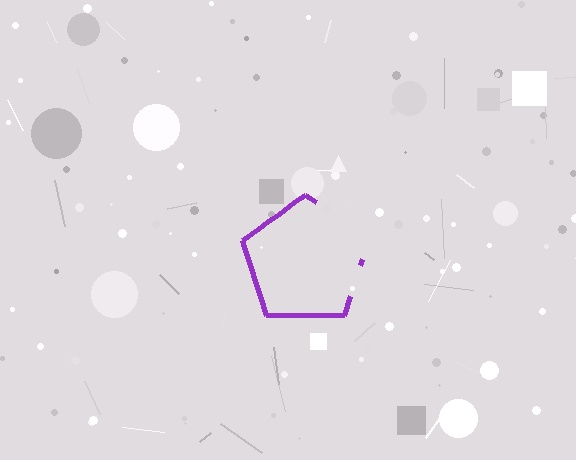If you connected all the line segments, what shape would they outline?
They would outline a pentagon.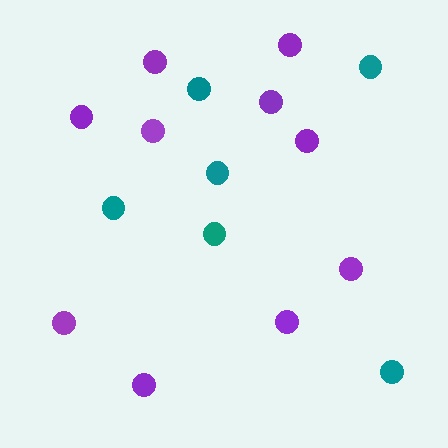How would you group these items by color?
There are 2 groups: one group of teal circles (6) and one group of purple circles (10).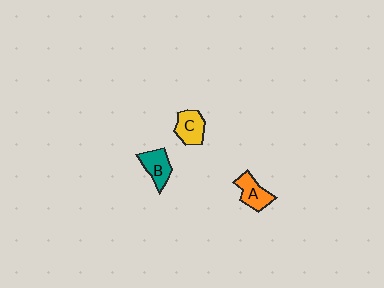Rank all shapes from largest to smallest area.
From largest to smallest: C (yellow), B (teal), A (orange).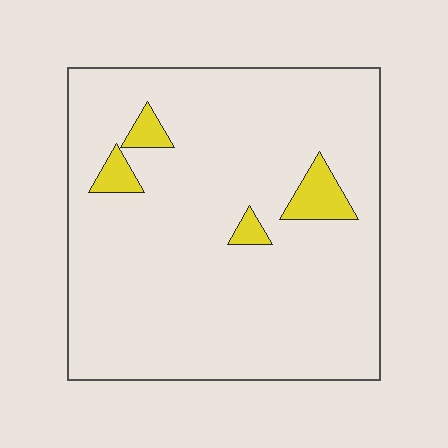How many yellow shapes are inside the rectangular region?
4.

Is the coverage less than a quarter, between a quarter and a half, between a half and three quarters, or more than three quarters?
Less than a quarter.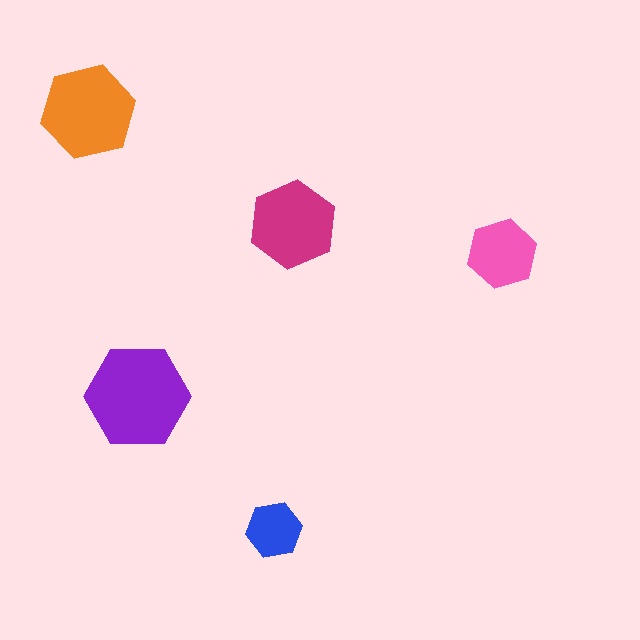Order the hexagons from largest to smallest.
the purple one, the orange one, the magenta one, the pink one, the blue one.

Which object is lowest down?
The blue hexagon is bottommost.